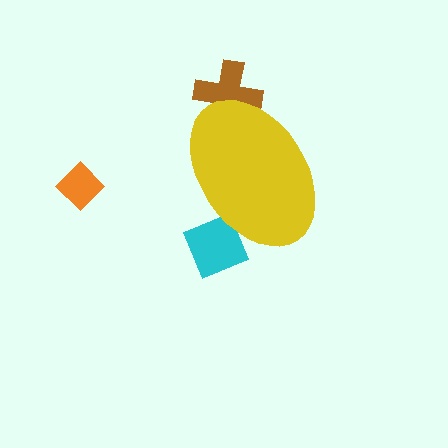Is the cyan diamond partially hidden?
Yes, the cyan diamond is partially hidden behind the yellow ellipse.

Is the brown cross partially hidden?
Yes, the brown cross is partially hidden behind the yellow ellipse.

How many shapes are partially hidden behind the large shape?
2 shapes are partially hidden.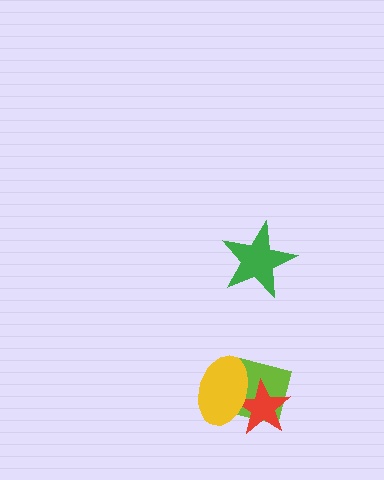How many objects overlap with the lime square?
2 objects overlap with the lime square.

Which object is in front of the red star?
The yellow ellipse is in front of the red star.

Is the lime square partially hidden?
Yes, it is partially covered by another shape.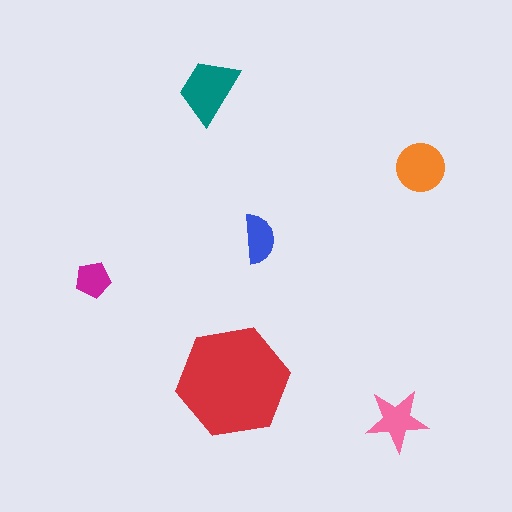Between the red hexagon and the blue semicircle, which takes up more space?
The red hexagon.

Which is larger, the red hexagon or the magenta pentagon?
The red hexagon.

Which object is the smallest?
The magenta pentagon.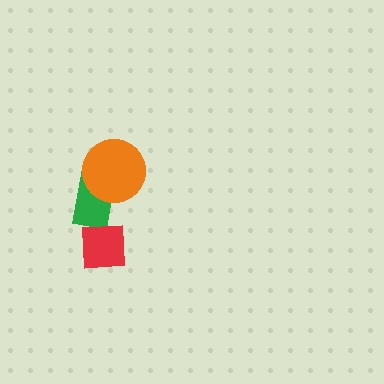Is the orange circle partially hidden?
No, no other shape covers it.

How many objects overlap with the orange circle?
1 object overlaps with the orange circle.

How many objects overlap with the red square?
1 object overlaps with the red square.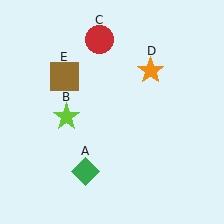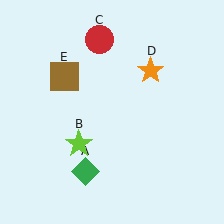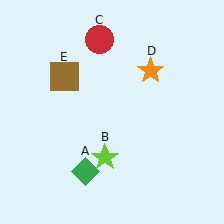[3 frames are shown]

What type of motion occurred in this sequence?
The lime star (object B) rotated counterclockwise around the center of the scene.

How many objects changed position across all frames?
1 object changed position: lime star (object B).